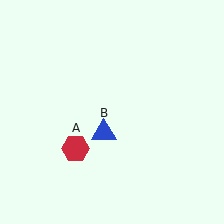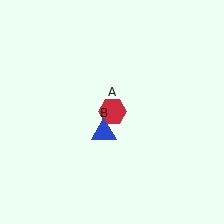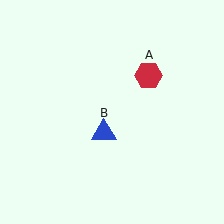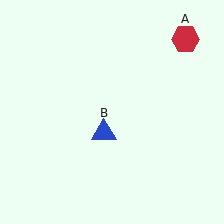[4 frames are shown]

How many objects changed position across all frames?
1 object changed position: red hexagon (object A).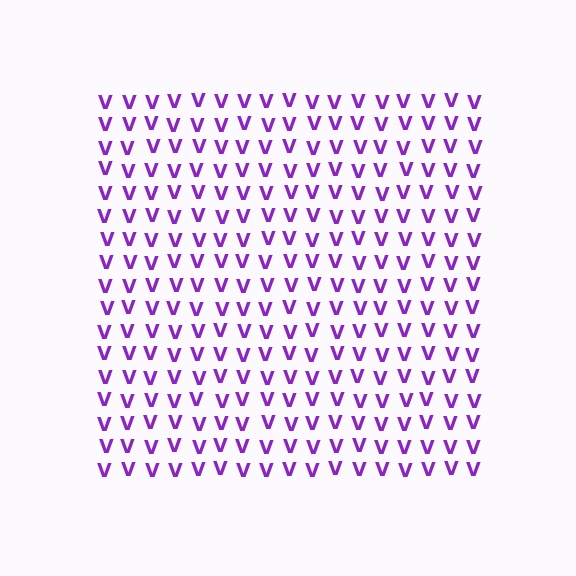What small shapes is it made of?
It is made of small letter V's.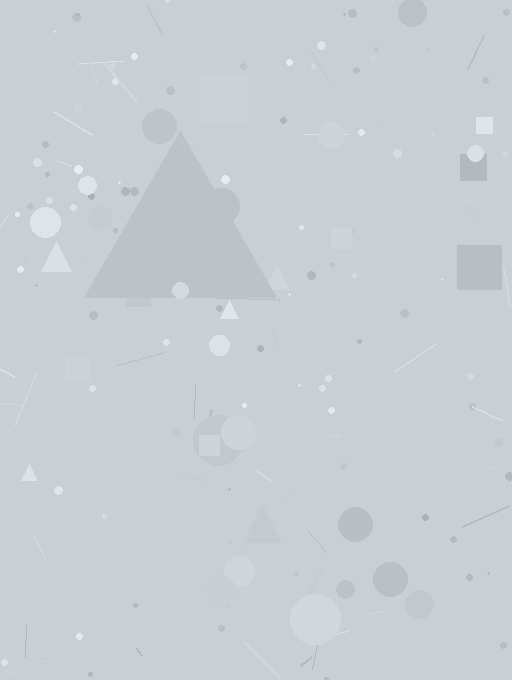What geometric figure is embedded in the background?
A triangle is embedded in the background.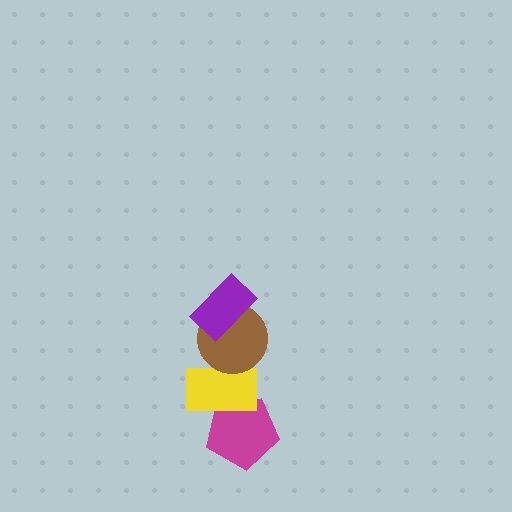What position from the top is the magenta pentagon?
The magenta pentagon is 4th from the top.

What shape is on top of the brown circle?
The purple rectangle is on top of the brown circle.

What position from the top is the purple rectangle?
The purple rectangle is 1st from the top.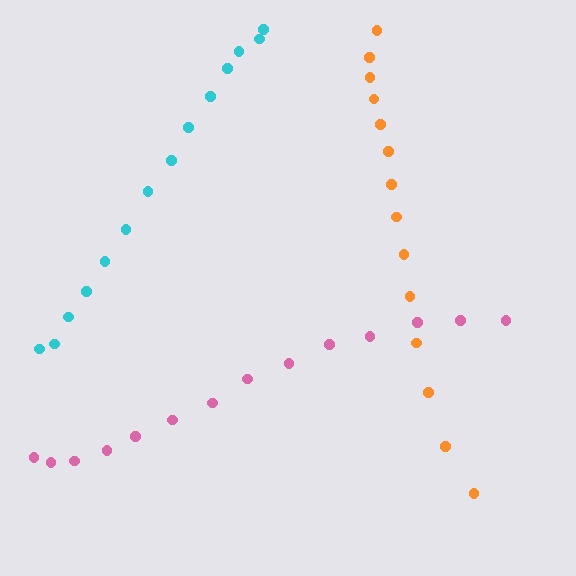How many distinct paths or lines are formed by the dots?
There are 3 distinct paths.